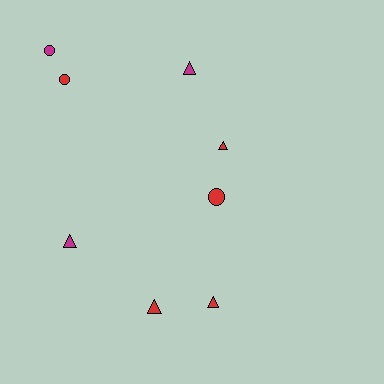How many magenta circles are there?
There is 1 magenta circle.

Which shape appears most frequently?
Triangle, with 5 objects.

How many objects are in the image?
There are 8 objects.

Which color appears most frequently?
Red, with 5 objects.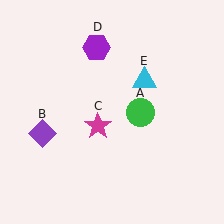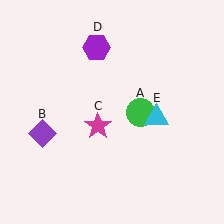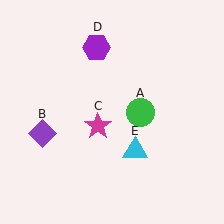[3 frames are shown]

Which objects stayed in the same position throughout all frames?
Green circle (object A) and purple diamond (object B) and magenta star (object C) and purple hexagon (object D) remained stationary.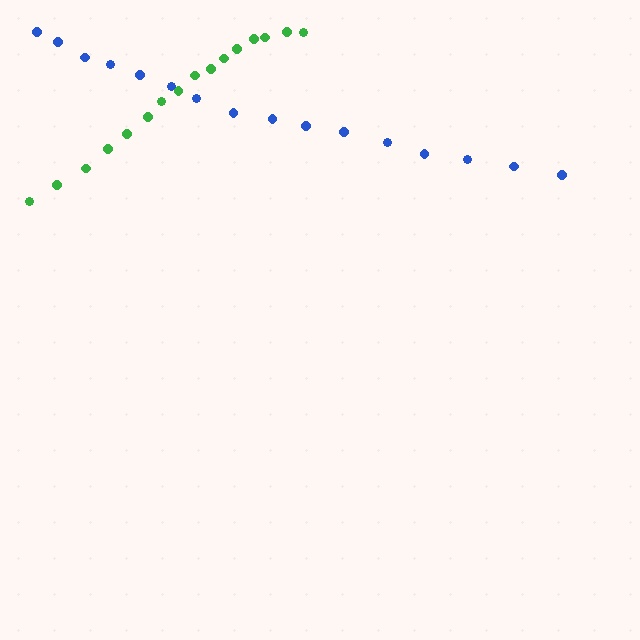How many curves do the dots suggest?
There are 2 distinct paths.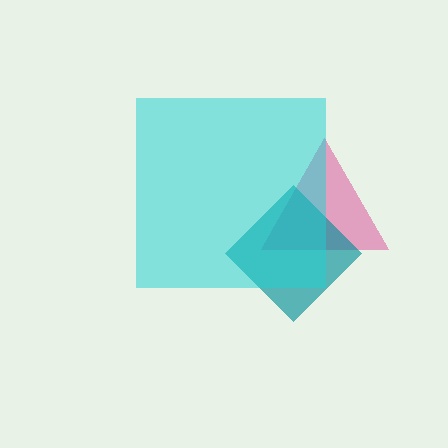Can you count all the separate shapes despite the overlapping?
Yes, there are 3 separate shapes.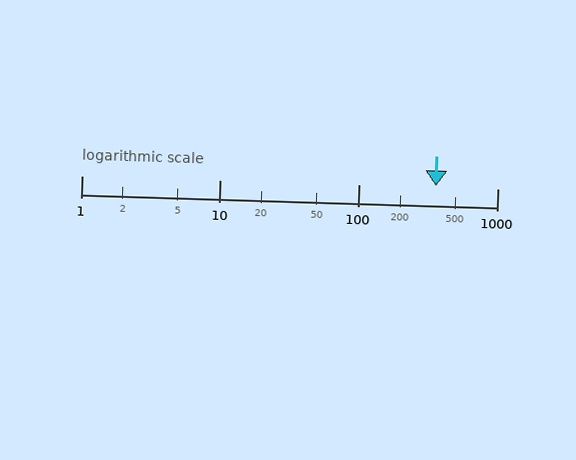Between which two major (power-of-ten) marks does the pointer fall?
The pointer is between 100 and 1000.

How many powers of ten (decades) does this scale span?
The scale spans 3 decades, from 1 to 1000.